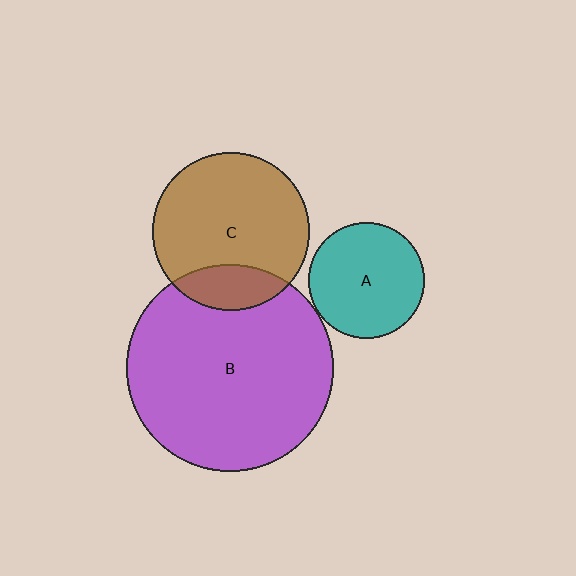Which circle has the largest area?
Circle B (purple).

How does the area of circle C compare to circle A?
Approximately 1.8 times.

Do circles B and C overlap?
Yes.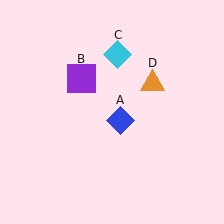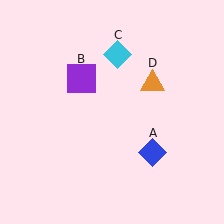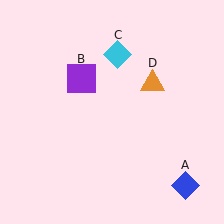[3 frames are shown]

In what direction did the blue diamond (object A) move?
The blue diamond (object A) moved down and to the right.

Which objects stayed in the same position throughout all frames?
Purple square (object B) and cyan diamond (object C) and orange triangle (object D) remained stationary.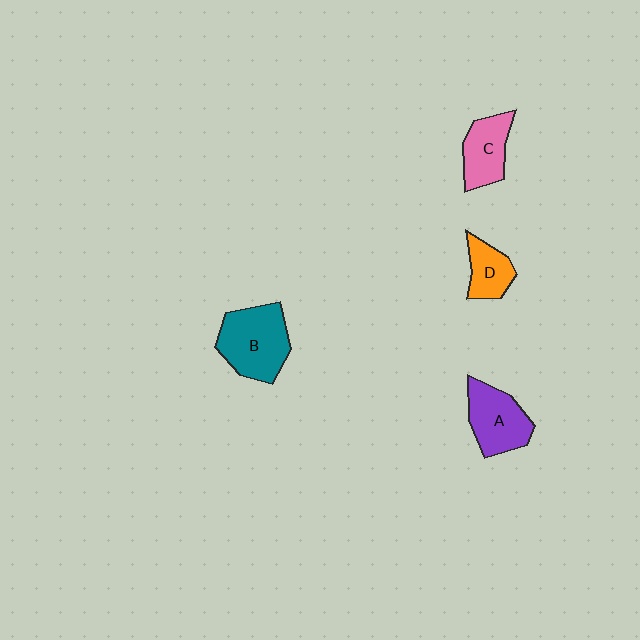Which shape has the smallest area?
Shape D (orange).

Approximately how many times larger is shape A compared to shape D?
Approximately 1.6 times.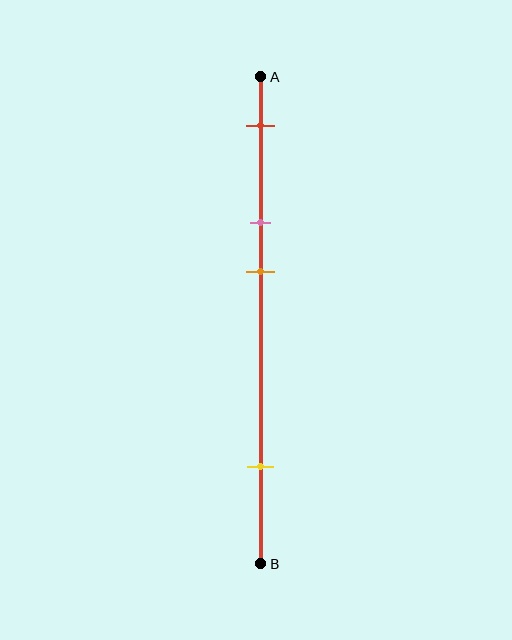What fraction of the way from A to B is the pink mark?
The pink mark is approximately 30% (0.3) of the way from A to B.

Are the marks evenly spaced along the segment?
No, the marks are not evenly spaced.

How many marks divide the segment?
There are 4 marks dividing the segment.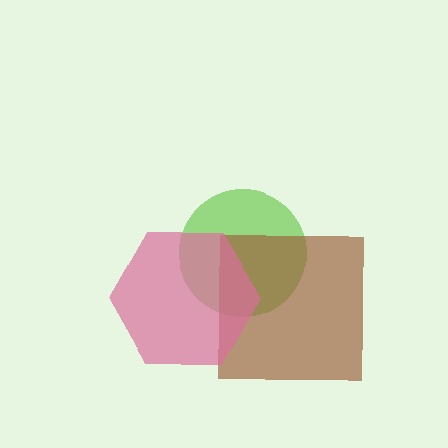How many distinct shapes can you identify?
There are 3 distinct shapes: a lime circle, a brown square, a pink hexagon.